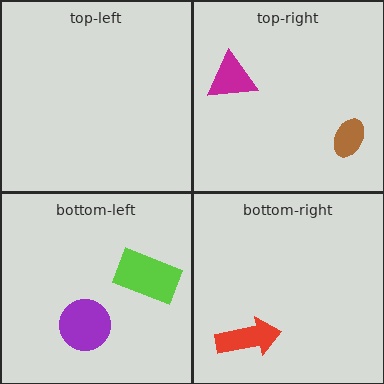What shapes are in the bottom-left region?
The lime rectangle, the purple circle.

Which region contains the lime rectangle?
The bottom-left region.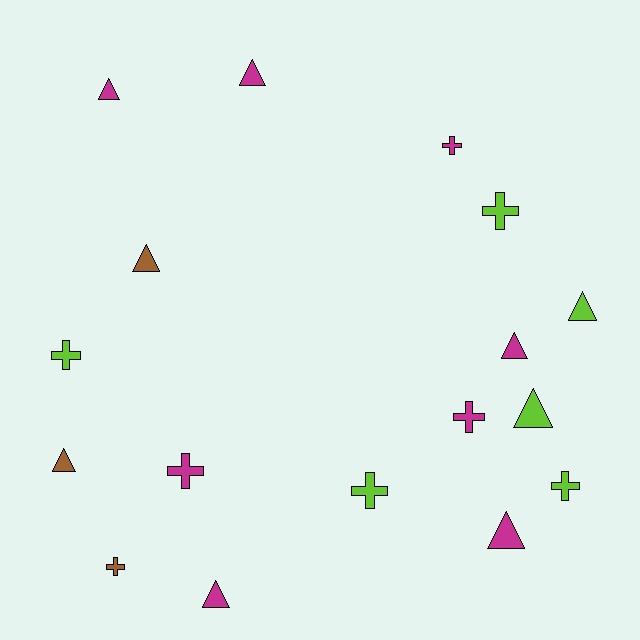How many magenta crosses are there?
There are 3 magenta crosses.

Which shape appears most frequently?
Triangle, with 9 objects.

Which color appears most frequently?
Magenta, with 8 objects.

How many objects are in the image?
There are 17 objects.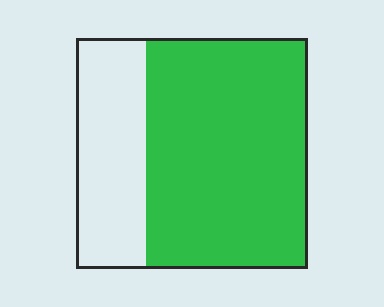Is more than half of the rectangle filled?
Yes.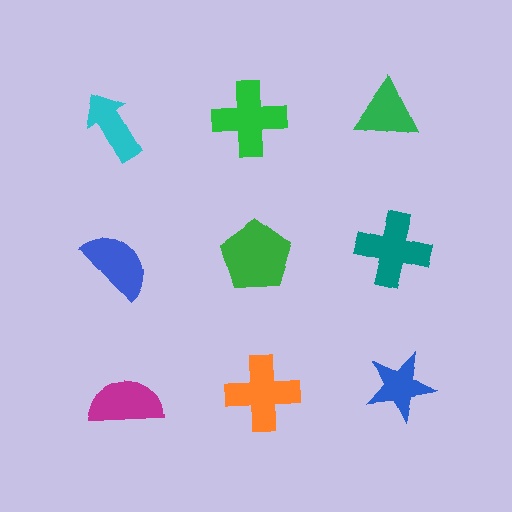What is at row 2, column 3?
A teal cross.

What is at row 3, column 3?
A blue star.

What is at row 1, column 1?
A cyan arrow.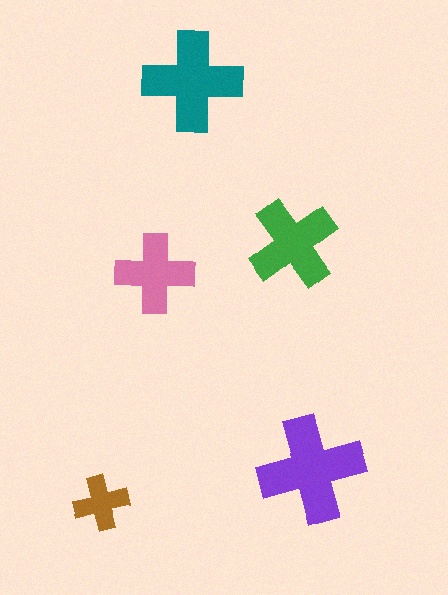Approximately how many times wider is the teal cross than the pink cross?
About 1.5 times wider.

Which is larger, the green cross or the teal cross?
The teal one.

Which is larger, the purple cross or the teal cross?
The purple one.